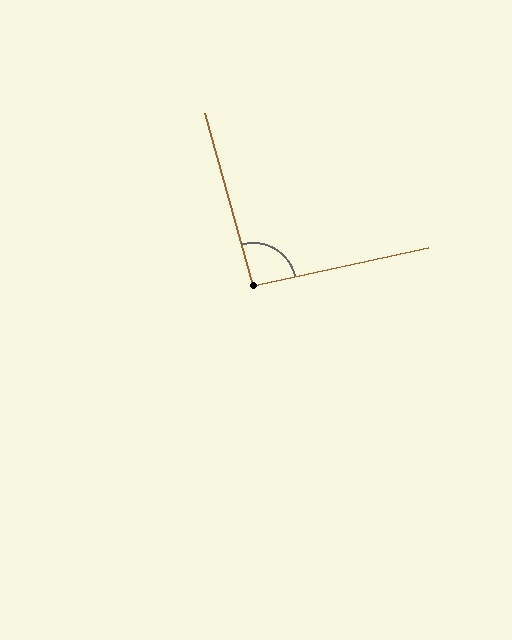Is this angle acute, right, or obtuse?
It is approximately a right angle.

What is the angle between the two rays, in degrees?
Approximately 93 degrees.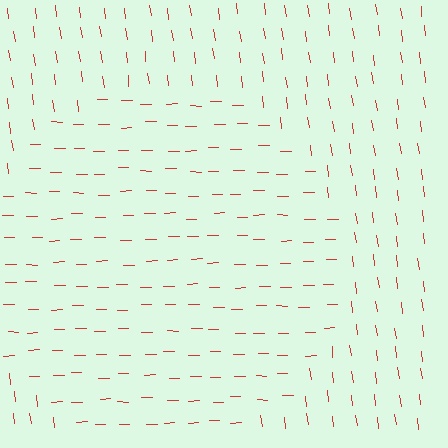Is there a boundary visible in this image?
Yes, there is a texture boundary formed by a change in line orientation.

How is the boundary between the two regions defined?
The boundary is defined purely by a change in line orientation (approximately 83 degrees difference). All lines are the same color and thickness.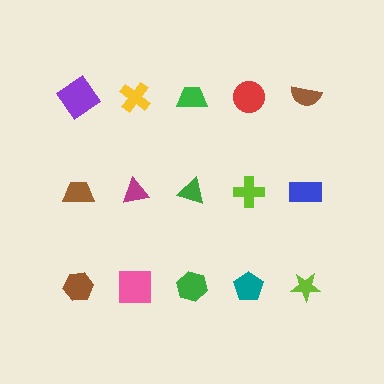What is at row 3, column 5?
A lime star.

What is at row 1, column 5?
A brown semicircle.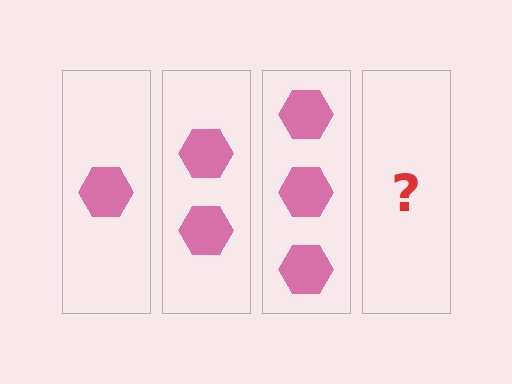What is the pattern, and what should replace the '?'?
The pattern is that each step adds one more hexagon. The '?' should be 4 hexagons.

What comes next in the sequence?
The next element should be 4 hexagons.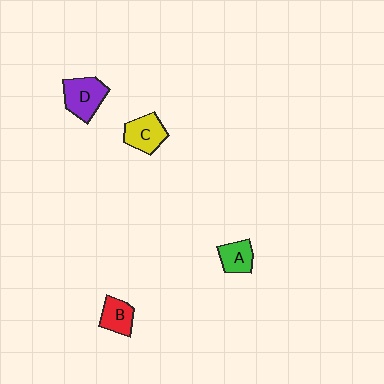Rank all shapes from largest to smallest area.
From largest to smallest: D (purple), C (yellow), B (red), A (green).